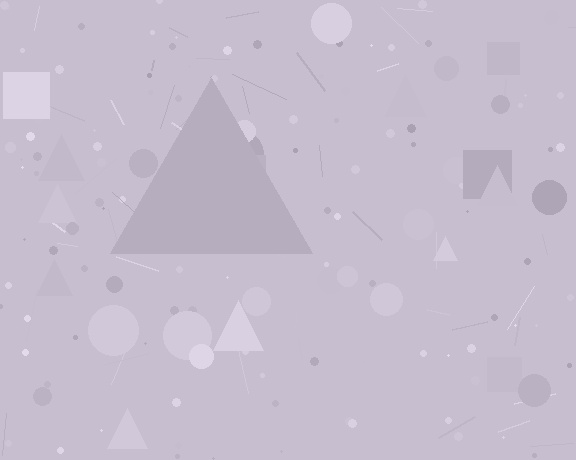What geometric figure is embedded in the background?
A triangle is embedded in the background.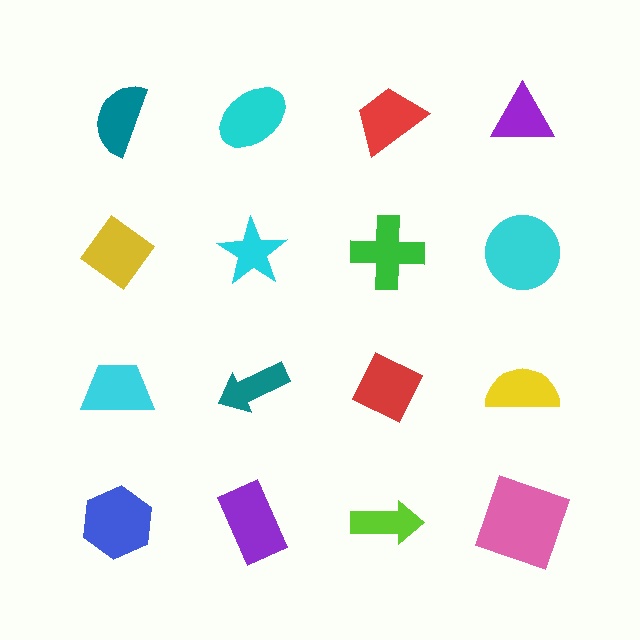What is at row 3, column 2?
A teal arrow.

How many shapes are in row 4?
4 shapes.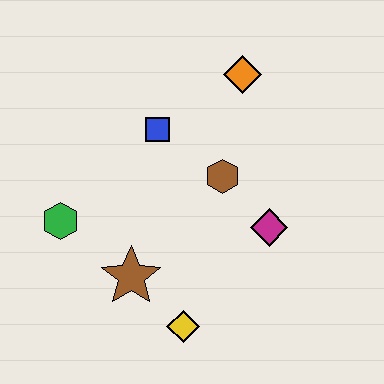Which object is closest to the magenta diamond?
The brown hexagon is closest to the magenta diamond.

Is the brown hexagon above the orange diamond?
No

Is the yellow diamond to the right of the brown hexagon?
No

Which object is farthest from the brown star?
The orange diamond is farthest from the brown star.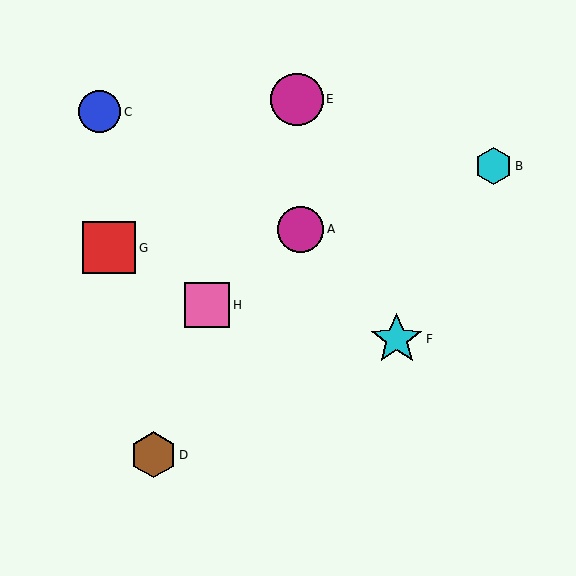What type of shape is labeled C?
Shape C is a blue circle.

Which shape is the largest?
The red square (labeled G) is the largest.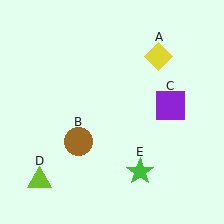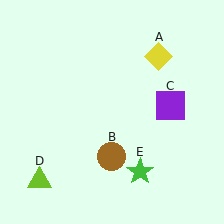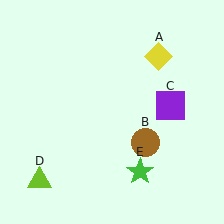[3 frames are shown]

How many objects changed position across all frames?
1 object changed position: brown circle (object B).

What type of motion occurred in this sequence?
The brown circle (object B) rotated counterclockwise around the center of the scene.